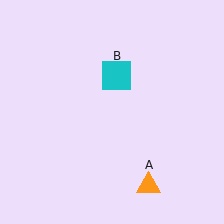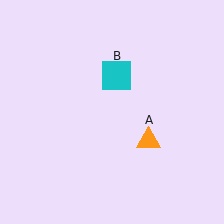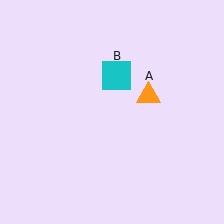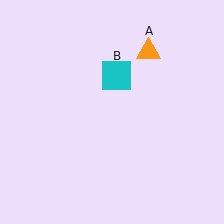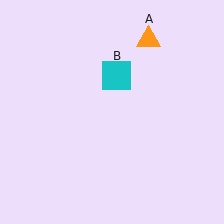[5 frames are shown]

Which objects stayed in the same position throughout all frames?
Cyan square (object B) remained stationary.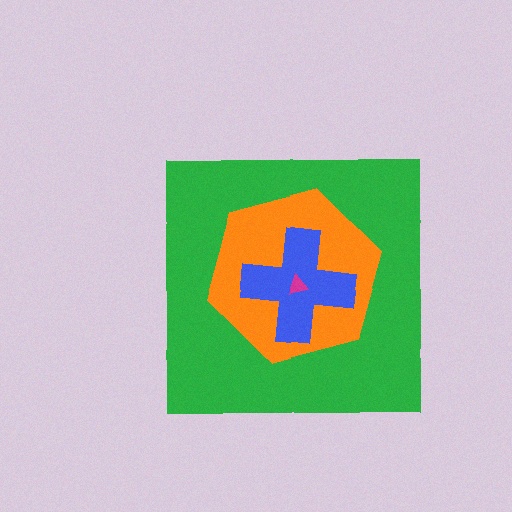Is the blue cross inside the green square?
Yes.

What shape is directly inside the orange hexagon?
The blue cross.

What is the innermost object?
The magenta triangle.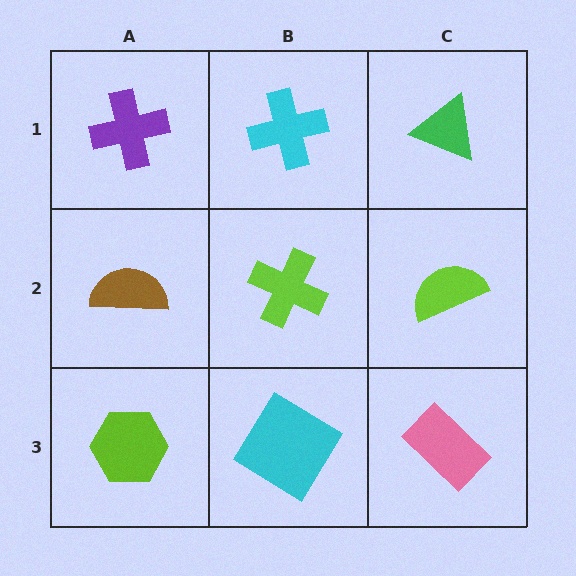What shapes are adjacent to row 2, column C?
A green triangle (row 1, column C), a pink rectangle (row 3, column C), a lime cross (row 2, column B).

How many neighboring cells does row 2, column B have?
4.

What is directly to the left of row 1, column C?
A cyan cross.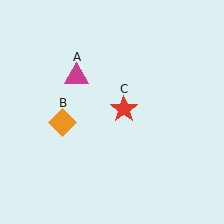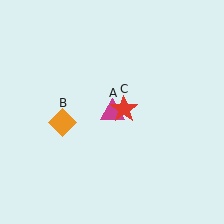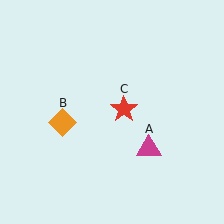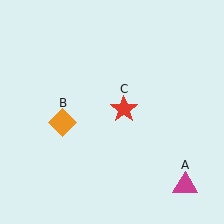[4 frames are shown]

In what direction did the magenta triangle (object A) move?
The magenta triangle (object A) moved down and to the right.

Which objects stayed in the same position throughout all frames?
Orange diamond (object B) and red star (object C) remained stationary.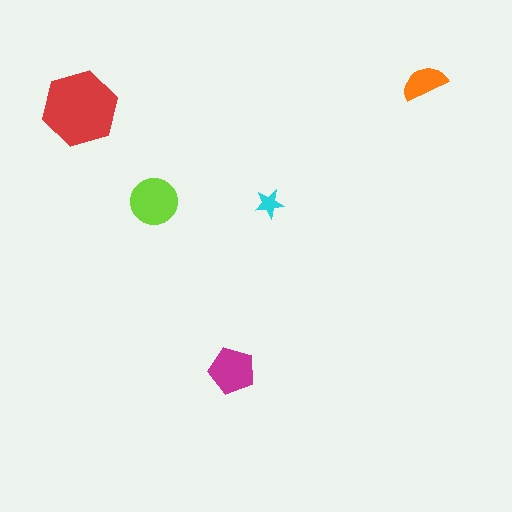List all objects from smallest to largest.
The cyan star, the orange semicircle, the magenta pentagon, the lime circle, the red hexagon.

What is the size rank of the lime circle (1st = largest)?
2nd.